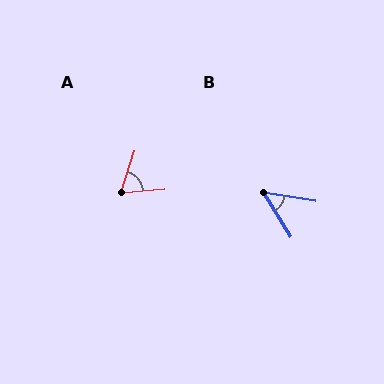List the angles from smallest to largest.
B (49°), A (68°).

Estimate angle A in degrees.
Approximately 68 degrees.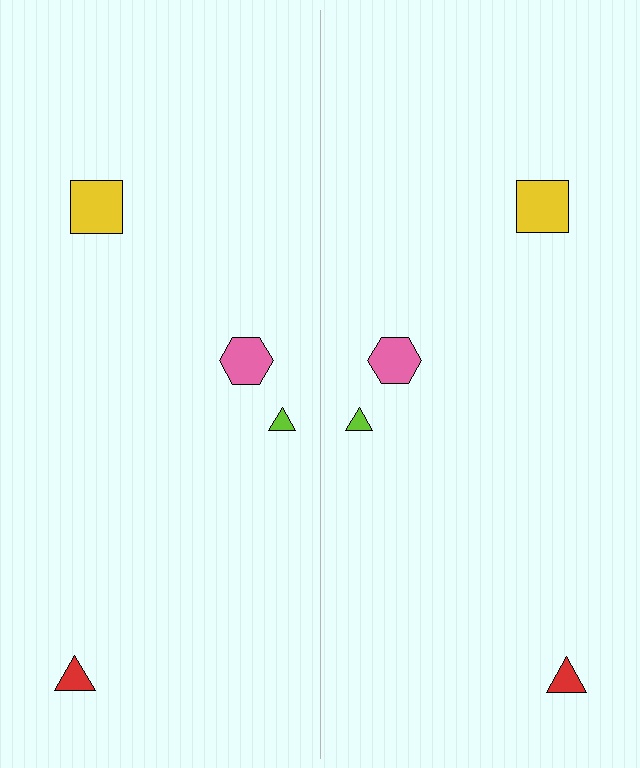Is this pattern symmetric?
Yes, this pattern has bilateral (reflection) symmetry.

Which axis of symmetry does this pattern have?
The pattern has a vertical axis of symmetry running through the center of the image.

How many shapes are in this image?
There are 8 shapes in this image.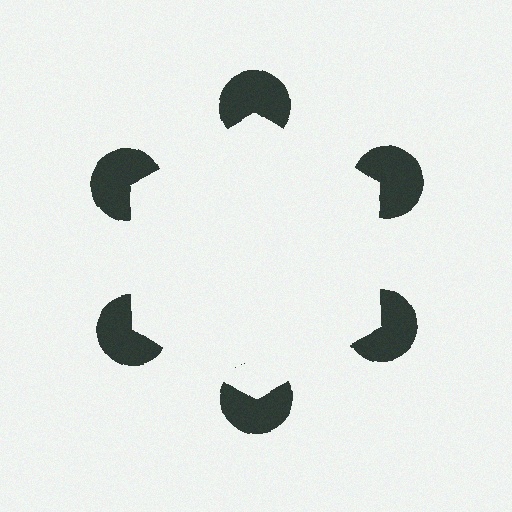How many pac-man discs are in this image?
There are 6 — one at each vertex of the illusory hexagon.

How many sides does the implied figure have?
6 sides.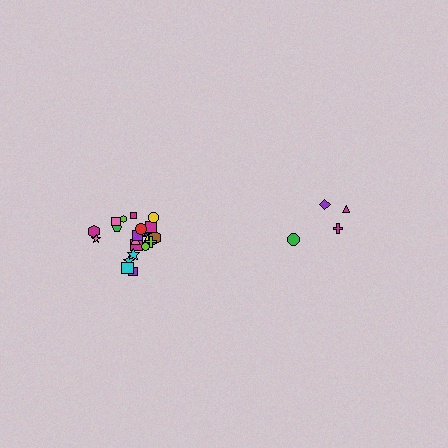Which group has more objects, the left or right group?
The left group.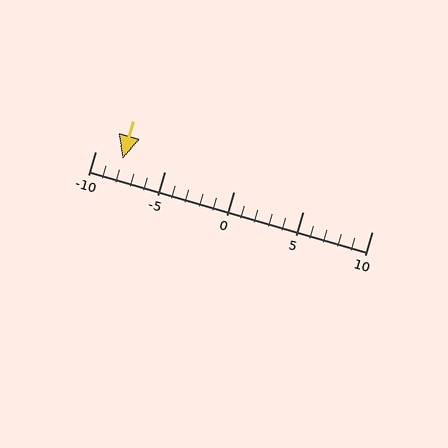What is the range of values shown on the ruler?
The ruler shows values from -10 to 10.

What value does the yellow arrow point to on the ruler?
The yellow arrow points to approximately -8.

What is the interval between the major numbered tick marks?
The major tick marks are spaced 5 units apart.